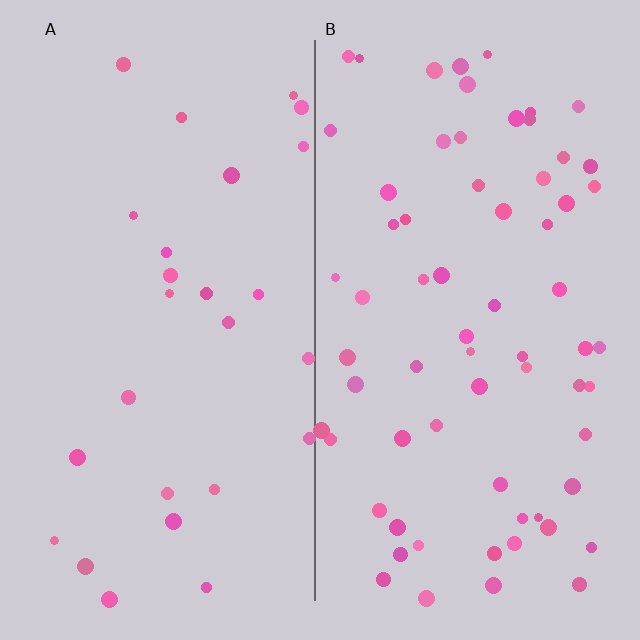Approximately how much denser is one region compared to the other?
Approximately 2.6× — region B over region A.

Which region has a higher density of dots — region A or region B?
B (the right).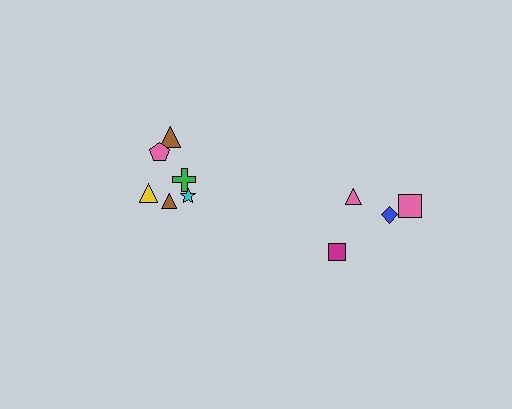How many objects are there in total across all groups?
There are 10 objects.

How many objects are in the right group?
There are 4 objects.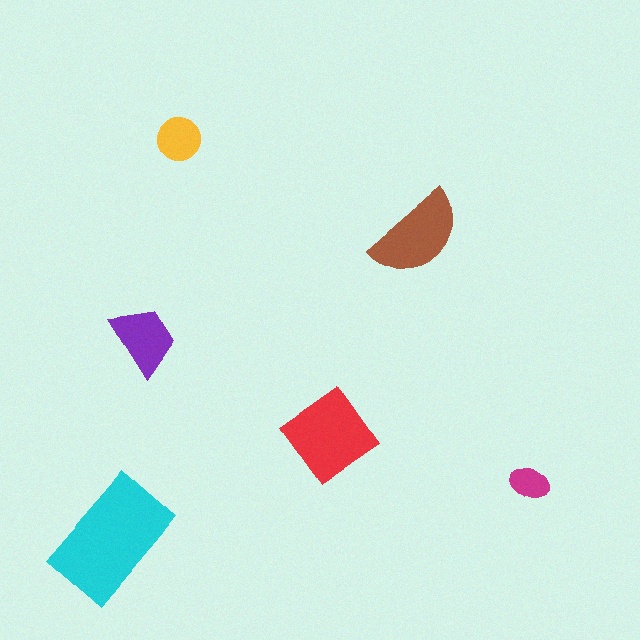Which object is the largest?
The cyan rectangle.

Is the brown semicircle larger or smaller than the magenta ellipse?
Larger.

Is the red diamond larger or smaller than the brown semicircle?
Larger.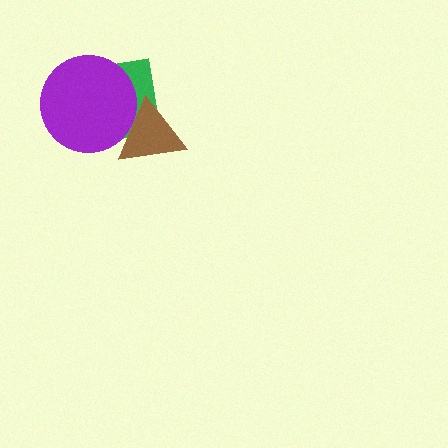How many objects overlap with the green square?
2 objects overlap with the green square.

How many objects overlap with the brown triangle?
2 objects overlap with the brown triangle.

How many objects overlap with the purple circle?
2 objects overlap with the purple circle.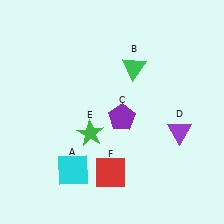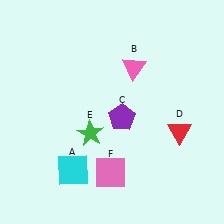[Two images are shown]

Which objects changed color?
B changed from green to pink. D changed from purple to red. F changed from red to pink.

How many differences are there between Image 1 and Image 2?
There are 3 differences between the two images.